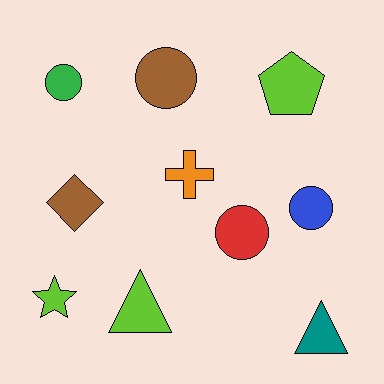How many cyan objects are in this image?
There are no cyan objects.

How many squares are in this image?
There are no squares.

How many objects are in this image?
There are 10 objects.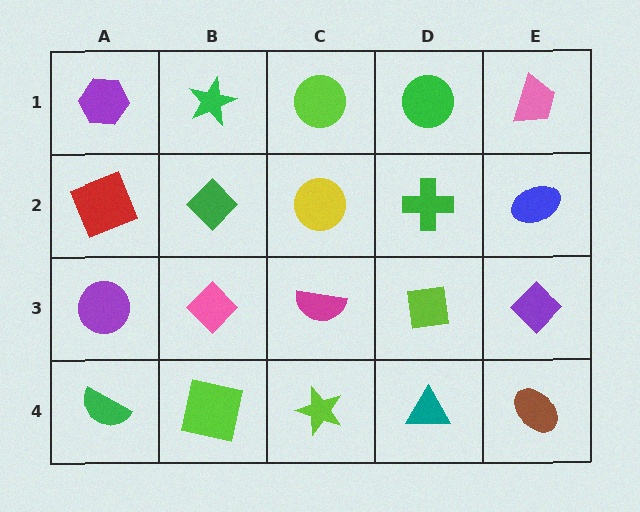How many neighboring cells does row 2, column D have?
4.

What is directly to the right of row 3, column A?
A pink diamond.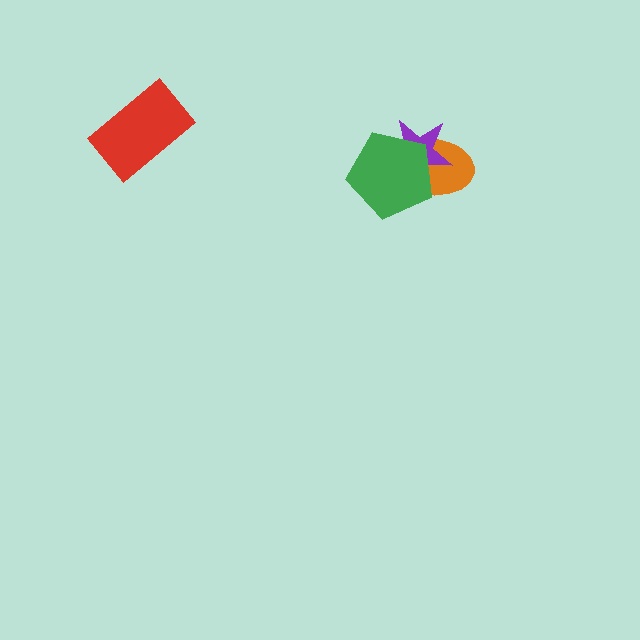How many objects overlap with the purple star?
2 objects overlap with the purple star.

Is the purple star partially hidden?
Yes, it is partially covered by another shape.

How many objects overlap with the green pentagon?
2 objects overlap with the green pentagon.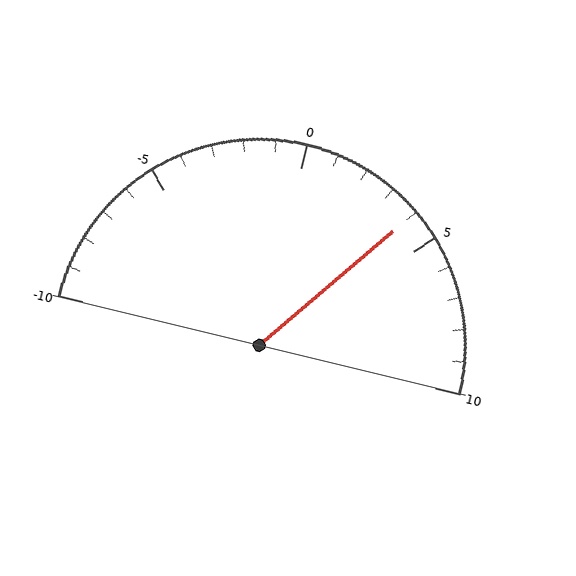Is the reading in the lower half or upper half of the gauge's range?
The reading is in the upper half of the range (-10 to 10).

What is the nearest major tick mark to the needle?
The nearest major tick mark is 5.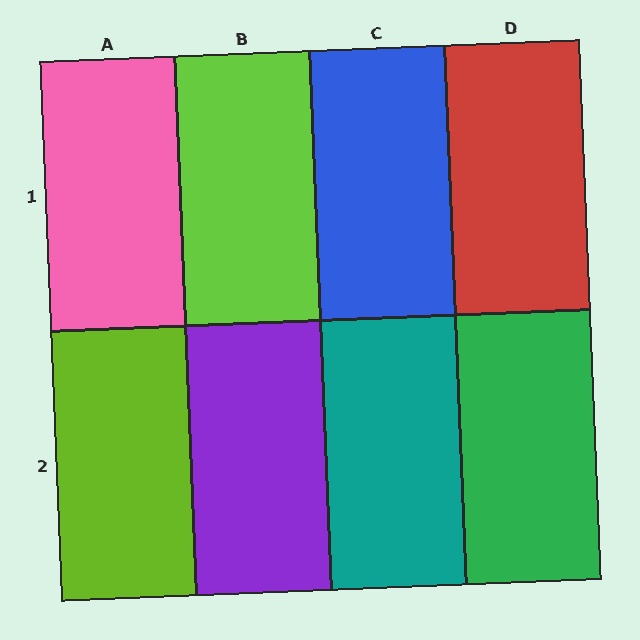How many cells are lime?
2 cells are lime.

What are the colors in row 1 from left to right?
Pink, lime, blue, red.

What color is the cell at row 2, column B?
Purple.